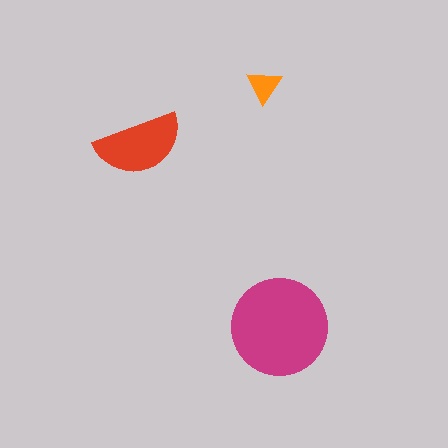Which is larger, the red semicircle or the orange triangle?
The red semicircle.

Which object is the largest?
The magenta circle.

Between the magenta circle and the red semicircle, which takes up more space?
The magenta circle.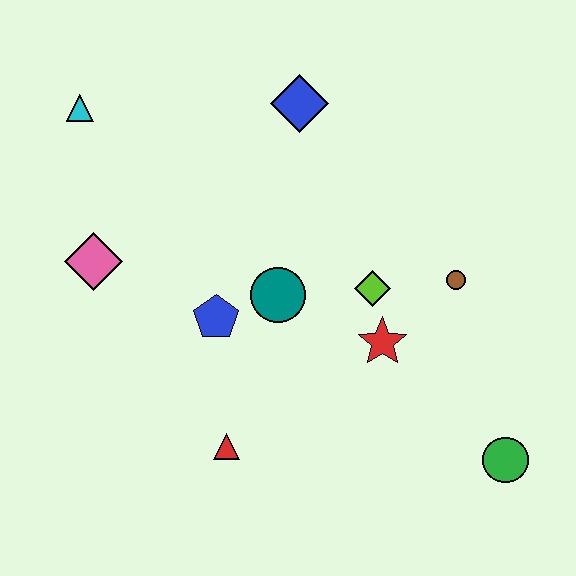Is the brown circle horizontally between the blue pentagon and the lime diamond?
No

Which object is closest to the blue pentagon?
The teal circle is closest to the blue pentagon.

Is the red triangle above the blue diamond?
No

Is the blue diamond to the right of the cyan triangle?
Yes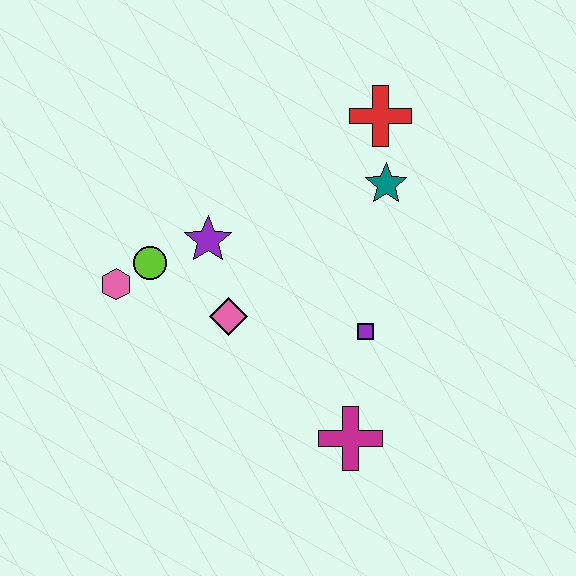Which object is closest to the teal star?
The red cross is closest to the teal star.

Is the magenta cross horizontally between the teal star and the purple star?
Yes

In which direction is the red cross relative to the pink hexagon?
The red cross is to the right of the pink hexagon.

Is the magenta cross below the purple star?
Yes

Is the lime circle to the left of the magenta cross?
Yes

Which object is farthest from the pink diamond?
The red cross is farthest from the pink diamond.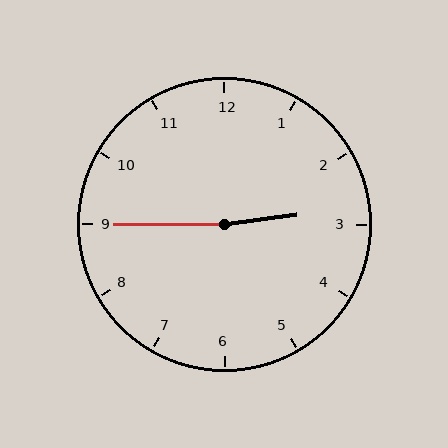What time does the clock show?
2:45.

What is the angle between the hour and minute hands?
Approximately 172 degrees.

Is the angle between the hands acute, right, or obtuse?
It is obtuse.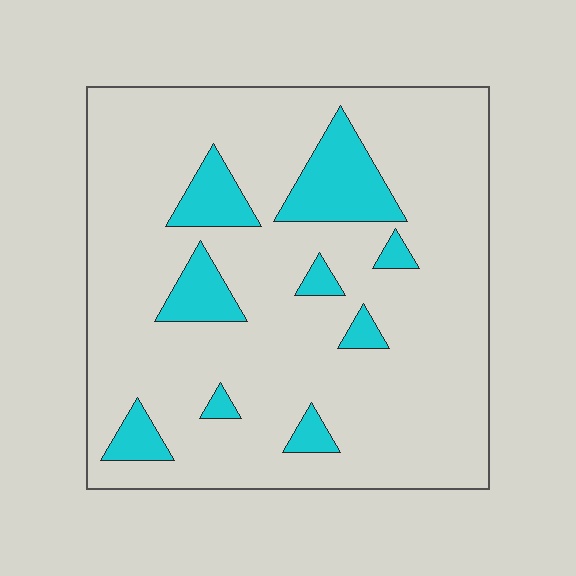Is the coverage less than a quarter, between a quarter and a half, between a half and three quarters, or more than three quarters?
Less than a quarter.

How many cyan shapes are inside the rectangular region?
9.